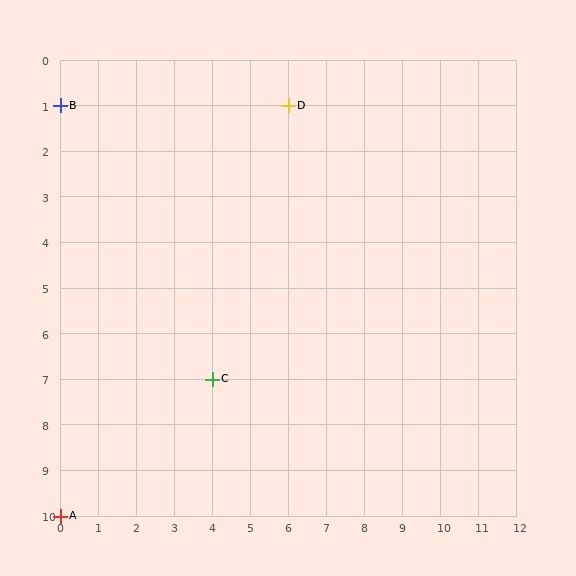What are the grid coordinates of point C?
Point C is at grid coordinates (4, 7).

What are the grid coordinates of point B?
Point B is at grid coordinates (0, 1).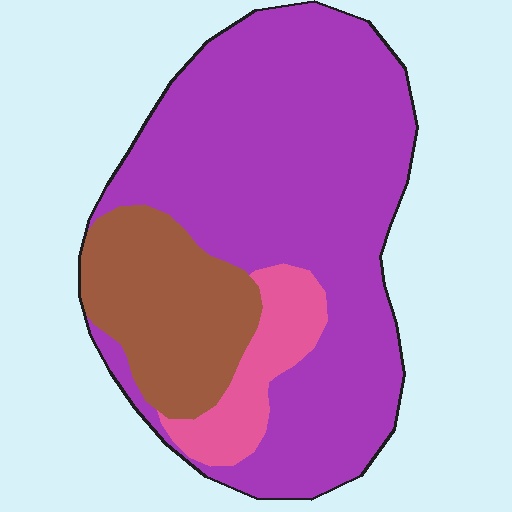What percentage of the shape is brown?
Brown covers 21% of the shape.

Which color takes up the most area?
Purple, at roughly 70%.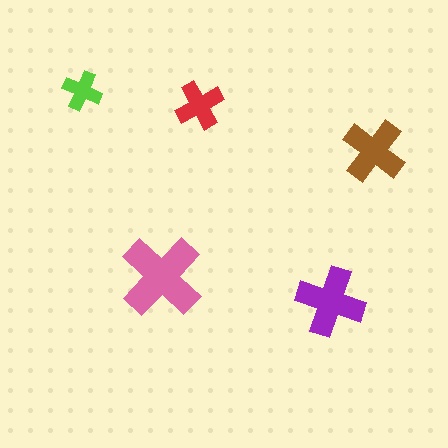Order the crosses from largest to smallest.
the pink one, the purple one, the brown one, the red one, the lime one.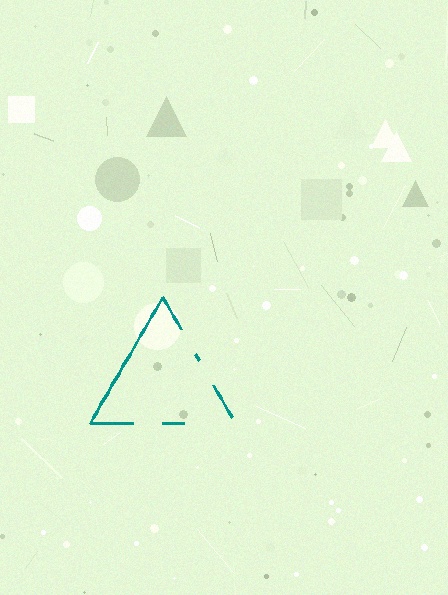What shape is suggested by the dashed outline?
The dashed outline suggests a triangle.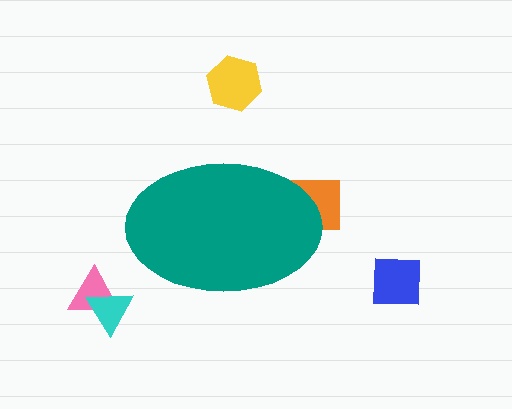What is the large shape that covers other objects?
A teal ellipse.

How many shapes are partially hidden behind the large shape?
1 shape is partially hidden.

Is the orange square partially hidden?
Yes, the orange square is partially hidden behind the teal ellipse.